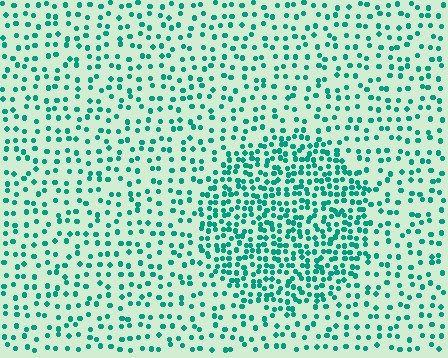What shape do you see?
I see a circle.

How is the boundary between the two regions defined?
The boundary is defined by a change in element density (approximately 2.1x ratio). All elements are the same color, size, and shape.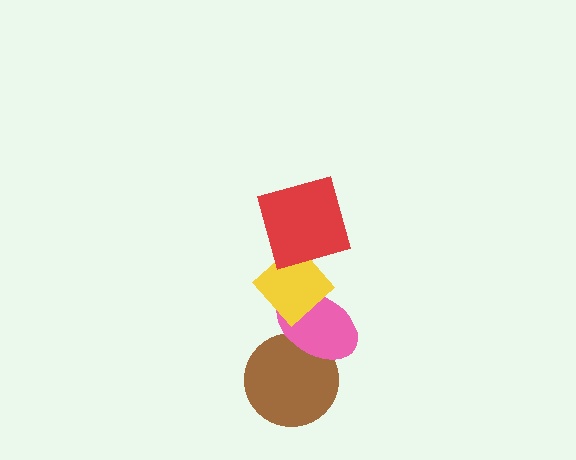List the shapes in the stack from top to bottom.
From top to bottom: the red square, the yellow diamond, the pink ellipse, the brown circle.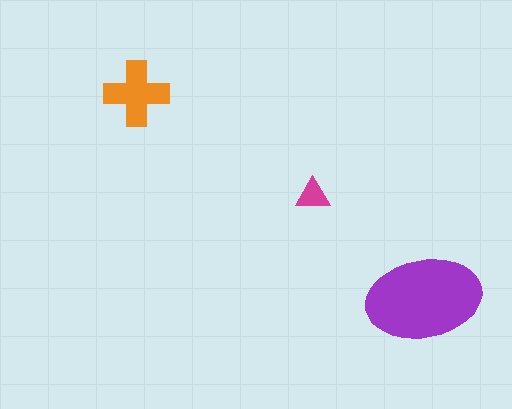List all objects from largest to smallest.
The purple ellipse, the orange cross, the magenta triangle.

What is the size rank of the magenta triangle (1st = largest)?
3rd.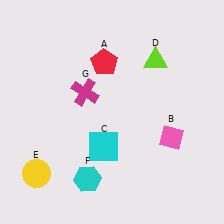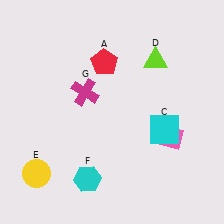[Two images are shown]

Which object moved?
The cyan square (C) moved right.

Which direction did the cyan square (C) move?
The cyan square (C) moved right.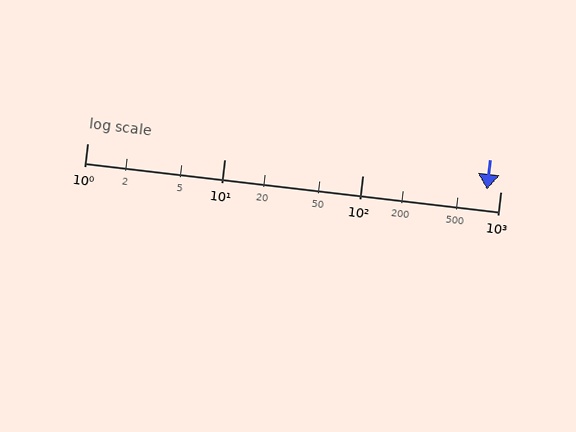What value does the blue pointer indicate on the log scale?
The pointer indicates approximately 800.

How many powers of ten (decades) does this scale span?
The scale spans 3 decades, from 1 to 1000.